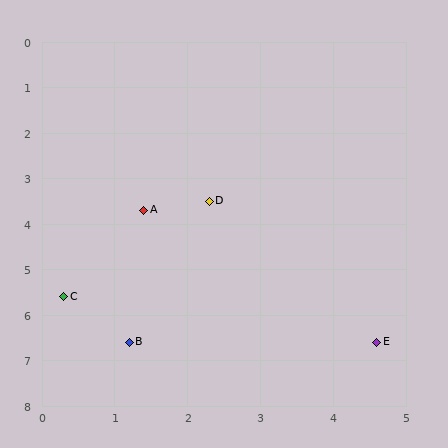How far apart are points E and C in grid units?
Points E and C are about 4.4 grid units apart.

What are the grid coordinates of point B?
Point B is at approximately (1.2, 6.6).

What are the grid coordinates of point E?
Point E is at approximately (4.6, 6.6).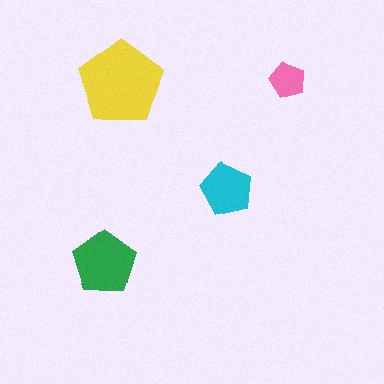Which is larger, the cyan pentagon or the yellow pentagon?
The yellow one.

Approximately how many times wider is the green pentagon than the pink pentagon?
About 2 times wider.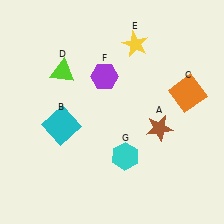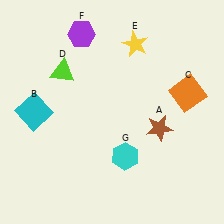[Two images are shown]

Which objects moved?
The objects that moved are: the cyan square (B), the purple hexagon (F).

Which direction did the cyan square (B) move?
The cyan square (B) moved left.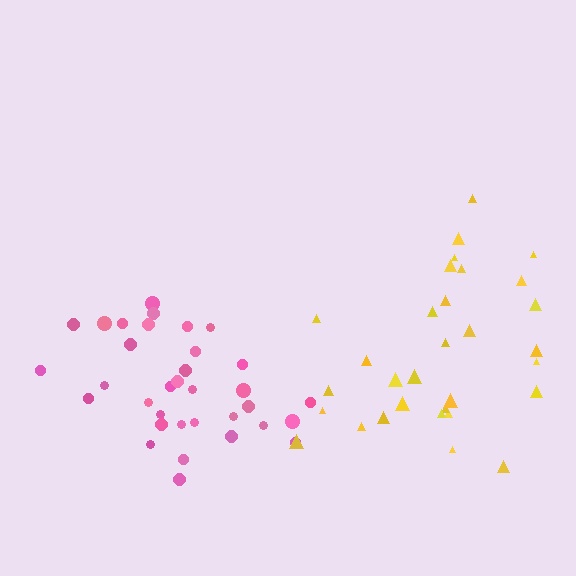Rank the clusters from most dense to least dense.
pink, yellow.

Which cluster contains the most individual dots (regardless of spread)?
Pink (34).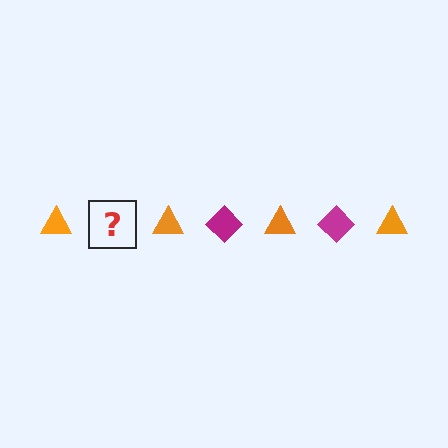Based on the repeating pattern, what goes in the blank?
The blank should be a magenta diamond.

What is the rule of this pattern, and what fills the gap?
The rule is that the pattern alternates between orange triangle and magenta diamond. The gap should be filled with a magenta diamond.